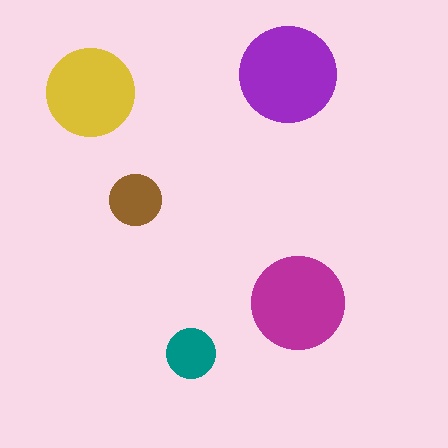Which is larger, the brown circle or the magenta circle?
The magenta one.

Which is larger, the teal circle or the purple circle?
The purple one.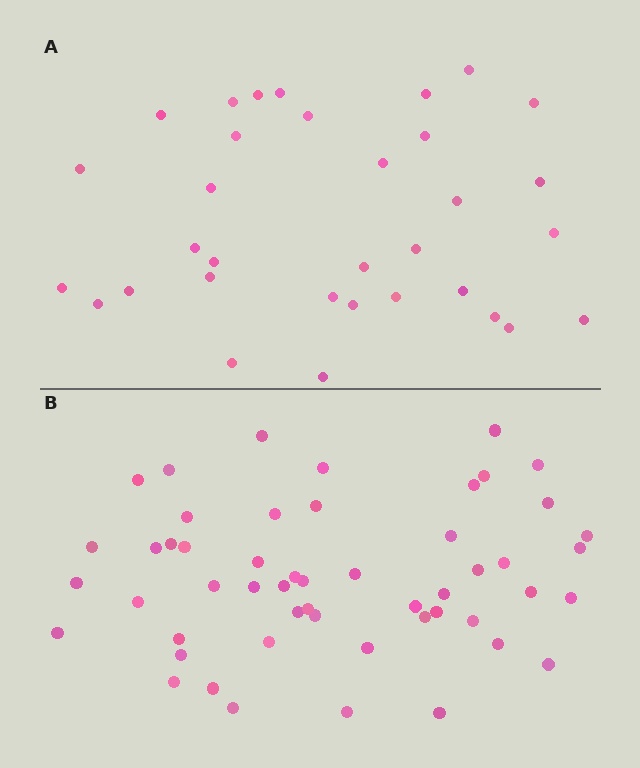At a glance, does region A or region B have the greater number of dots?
Region B (the bottom region) has more dots.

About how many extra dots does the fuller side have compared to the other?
Region B has approximately 20 more dots than region A.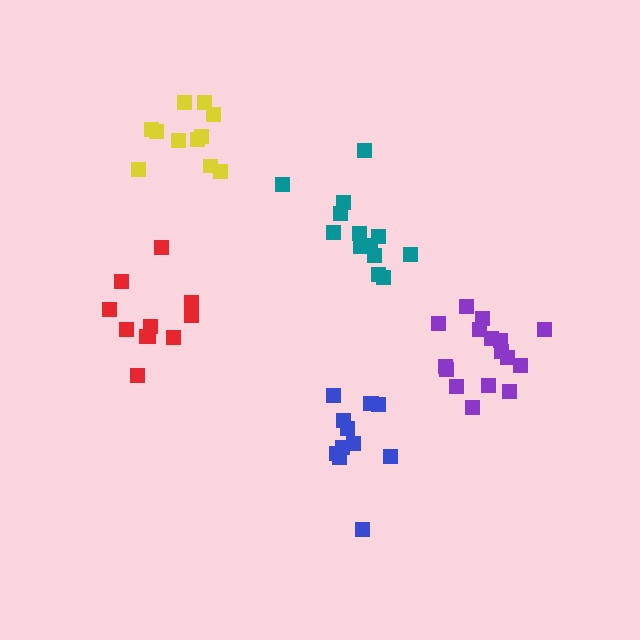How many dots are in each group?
Group 1: 13 dots, Group 2: 16 dots, Group 3: 11 dots, Group 4: 11 dots, Group 5: 12 dots (63 total).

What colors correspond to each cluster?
The clusters are colored: teal, purple, red, yellow, blue.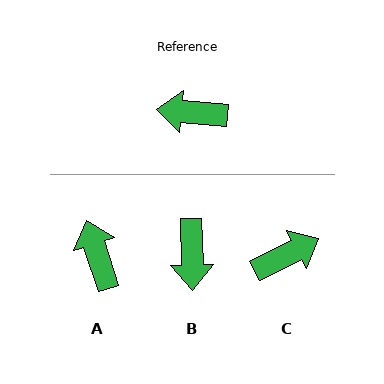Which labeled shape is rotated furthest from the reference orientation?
C, about 148 degrees away.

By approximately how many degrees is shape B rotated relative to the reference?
Approximately 96 degrees counter-clockwise.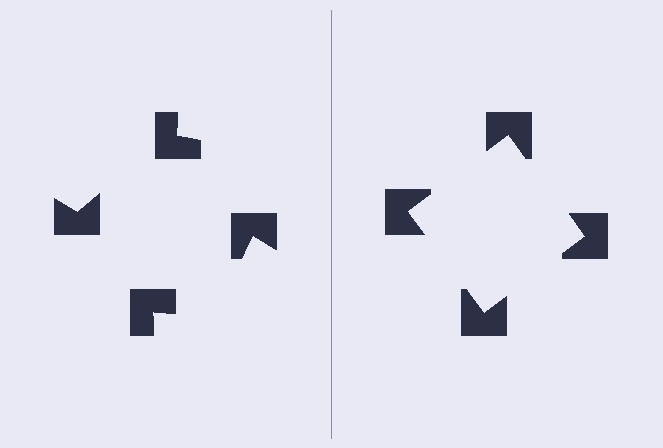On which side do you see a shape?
An illusory square appears on the right side. On the left side the wedge cuts are rotated, so no coherent shape forms.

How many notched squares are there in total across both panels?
8 — 4 on each side.